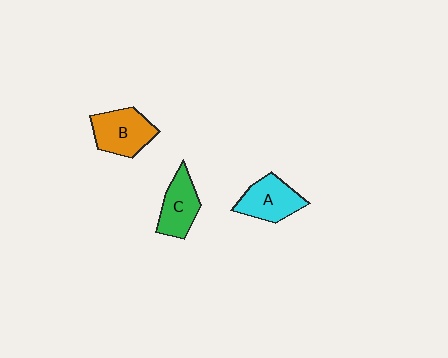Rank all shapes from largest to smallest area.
From largest to smallest: B (orange), A (cyan), C (green).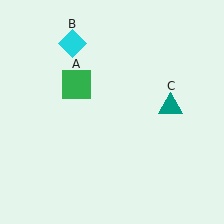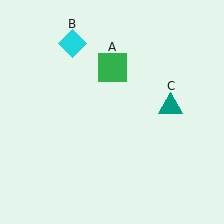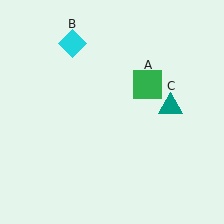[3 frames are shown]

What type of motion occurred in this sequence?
The green square (object A) rotated clockwise around the center of the scene.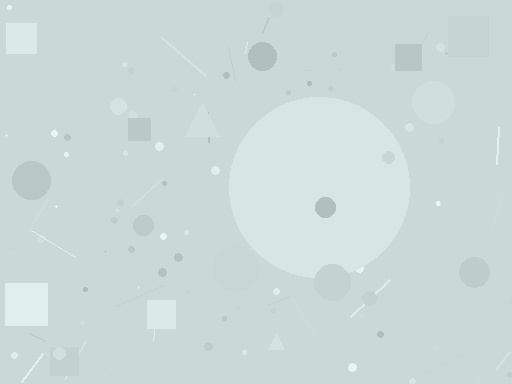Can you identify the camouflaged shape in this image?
The camouflaged shape is a circle.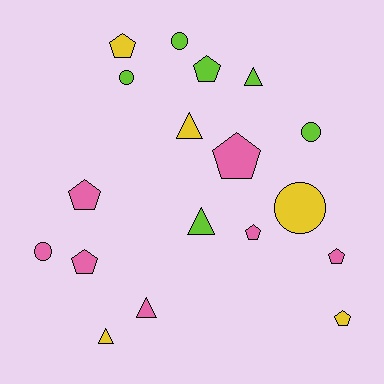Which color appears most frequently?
Pink, with 7 objects.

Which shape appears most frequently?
Pentagon, with 8 objects.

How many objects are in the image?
There are 18 objects.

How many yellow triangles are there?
There are 2 yellow triangles.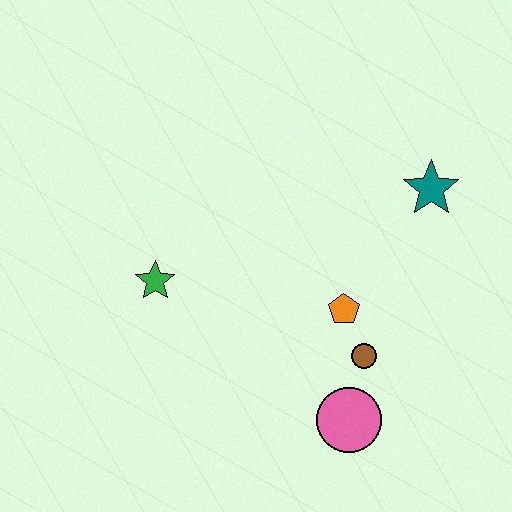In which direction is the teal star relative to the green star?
The teal star is to the right of the green star.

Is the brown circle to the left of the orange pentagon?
No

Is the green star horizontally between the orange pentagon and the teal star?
No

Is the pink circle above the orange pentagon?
No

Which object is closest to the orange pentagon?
The brown circle is closest to the orange pentagon.